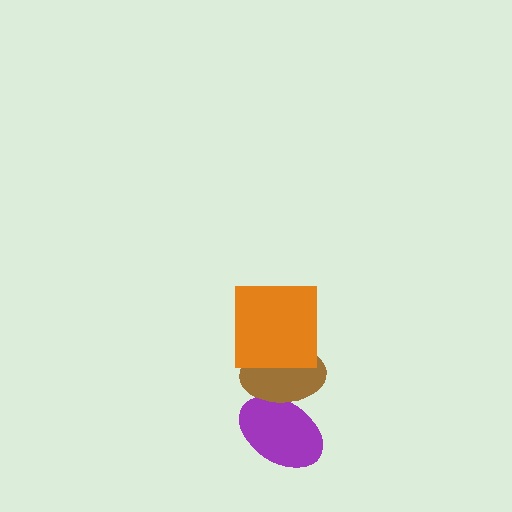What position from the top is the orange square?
The orange square is 1st from the top.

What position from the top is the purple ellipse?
The purple ellipse is 3rd from the top.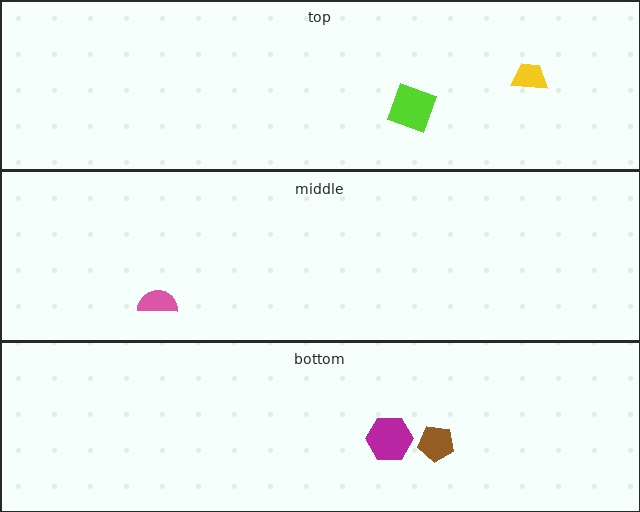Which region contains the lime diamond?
The top region.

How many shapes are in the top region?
2.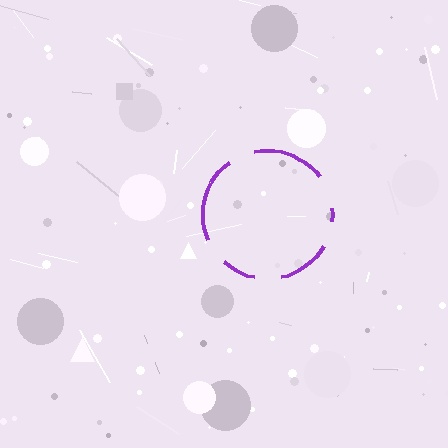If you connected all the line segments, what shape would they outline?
They would outline a circle.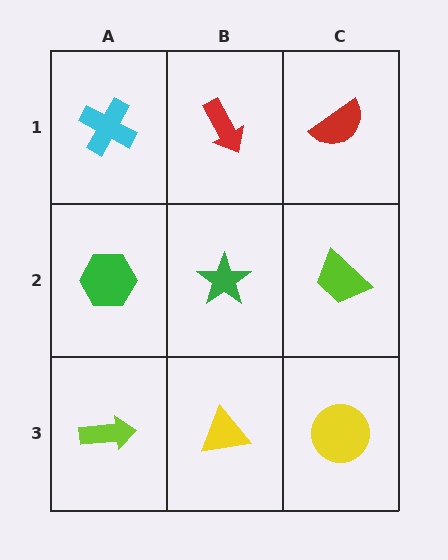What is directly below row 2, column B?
A yellow triangle.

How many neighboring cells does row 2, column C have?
3.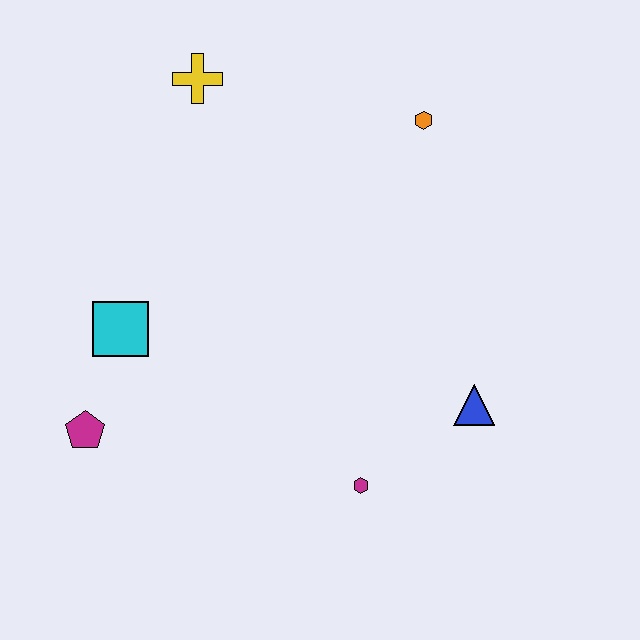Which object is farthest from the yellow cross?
The magenta hexagon is farthest from the yellow cross.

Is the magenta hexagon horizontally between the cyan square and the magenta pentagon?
No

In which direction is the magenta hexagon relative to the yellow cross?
The magenta hexagon is below the yellow cross.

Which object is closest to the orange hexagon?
The yellow cross is closest to the orange hexagon.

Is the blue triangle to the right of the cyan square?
Yes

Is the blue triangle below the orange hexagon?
Yes